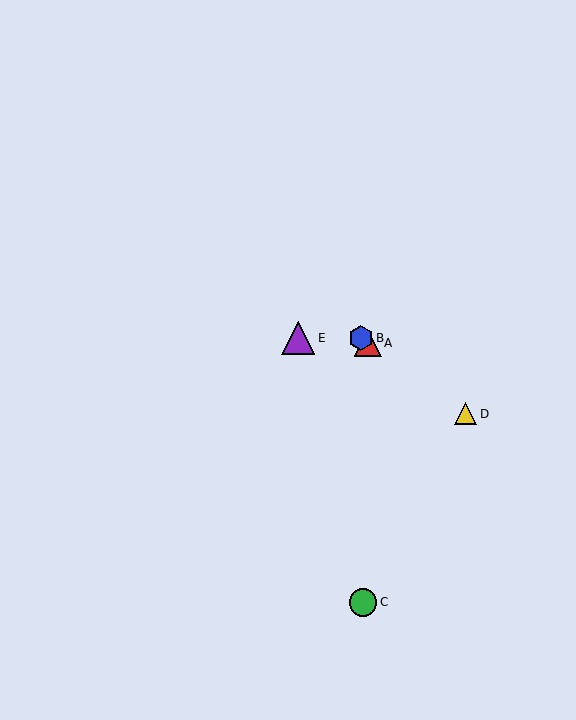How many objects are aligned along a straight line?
3 objects (A, B, D) are aligned along a straight line.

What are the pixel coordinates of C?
Object C is at (363, 602).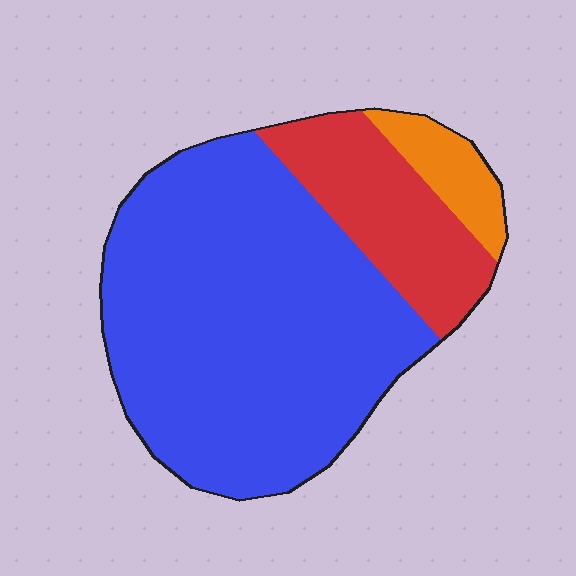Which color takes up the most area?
Blue, at roughly 70%.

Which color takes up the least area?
Orange, at roughly 10%.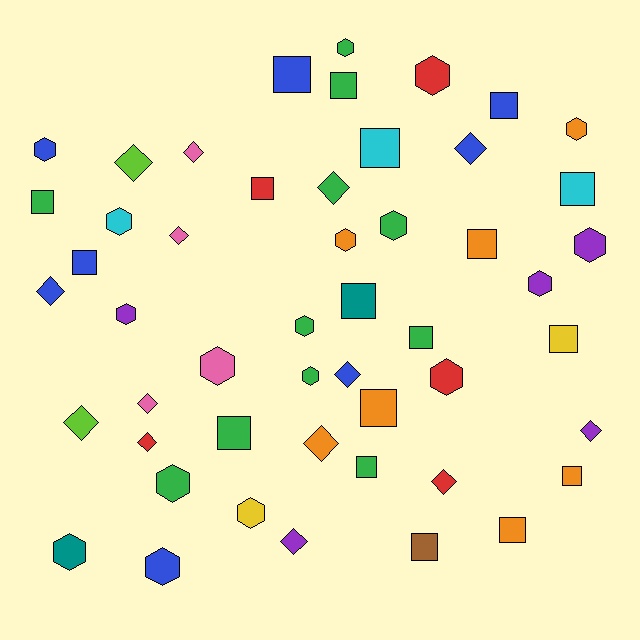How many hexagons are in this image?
There are 18 hexagons.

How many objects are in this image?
There are 50 objects.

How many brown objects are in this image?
There is 1 brown object.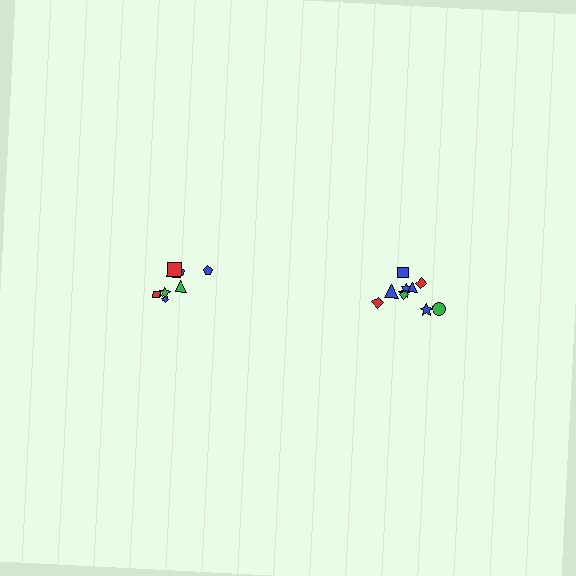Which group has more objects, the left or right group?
The right group.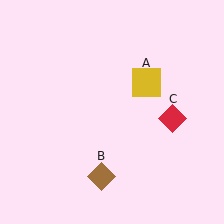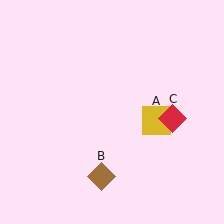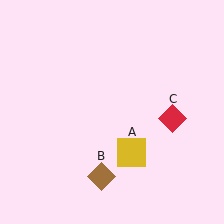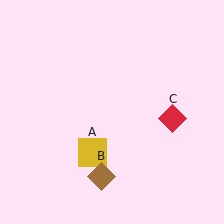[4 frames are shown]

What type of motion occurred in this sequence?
The yellow square (object A) rotated clockwise around the center of the scene.